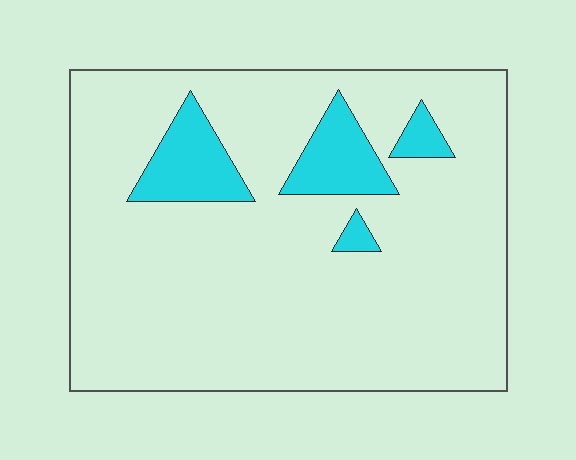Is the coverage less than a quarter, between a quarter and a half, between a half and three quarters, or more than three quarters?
Less than a quarter.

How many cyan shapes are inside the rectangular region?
4.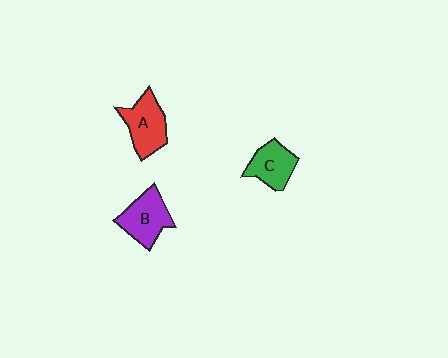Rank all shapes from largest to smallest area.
From largest to smallest: A (red), B (purple), C (green).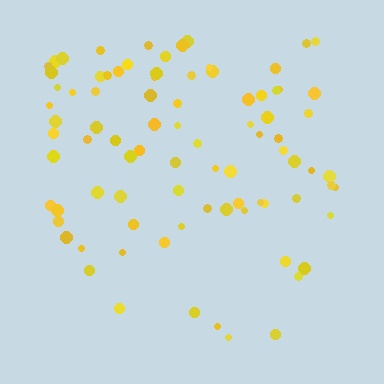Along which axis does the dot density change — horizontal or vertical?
Vertical.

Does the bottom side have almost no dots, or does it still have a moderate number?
Still a moderate number, just noticeably fewer than the top.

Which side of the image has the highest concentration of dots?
The top.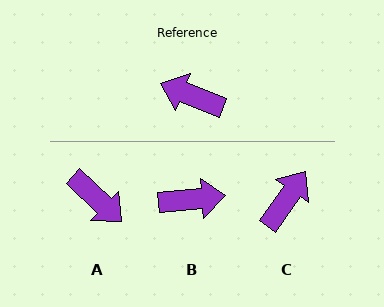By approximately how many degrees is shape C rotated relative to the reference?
Approximately 103 degrees clockwise.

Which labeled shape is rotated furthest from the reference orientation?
A, about 158 degrees away.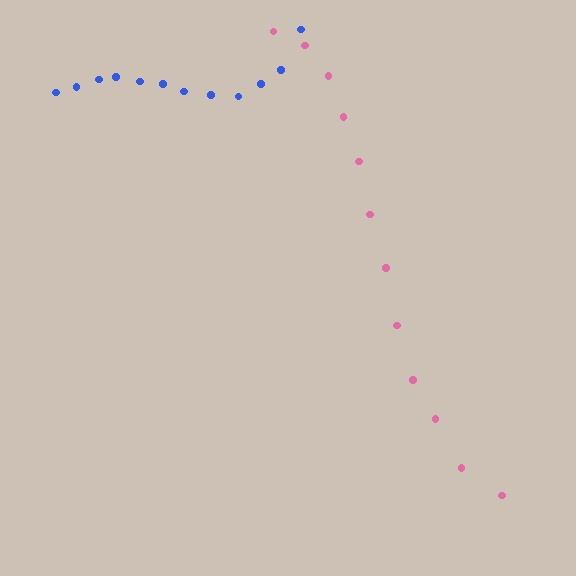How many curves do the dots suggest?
There are 2 distinct paths.